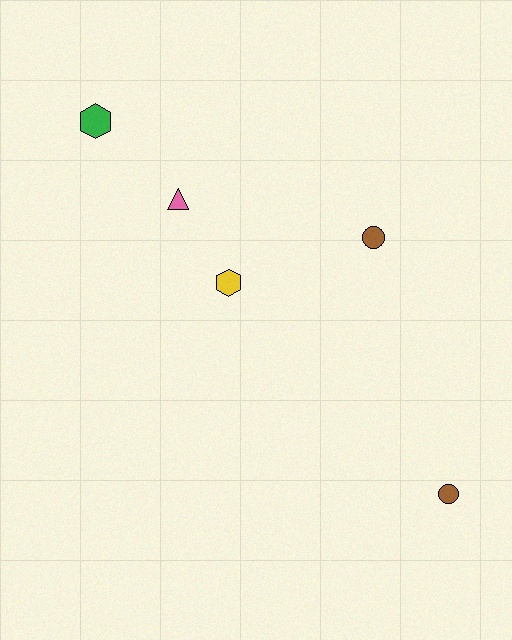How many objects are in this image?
There are 5 objects.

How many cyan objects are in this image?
There are no cyan objects.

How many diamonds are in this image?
There are no diamonds.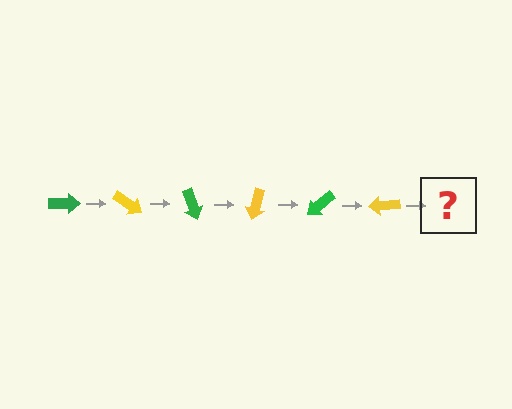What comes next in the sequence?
The next element should be a green arrow, rotated 210 degrees from the start.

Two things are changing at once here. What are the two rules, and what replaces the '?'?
The two rules are that it rotates 35 degrees each step and the color cycles through green and yellow. The '?' should be a green arrow, rotated 210 degrees from the start.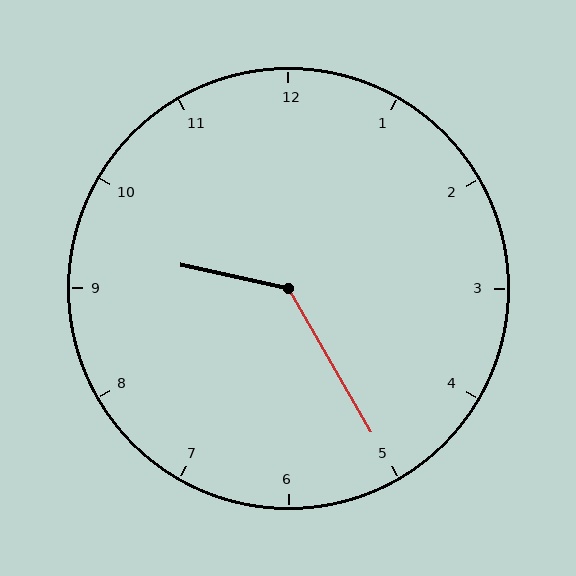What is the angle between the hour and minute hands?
Approximately 132 degrees.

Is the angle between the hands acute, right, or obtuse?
It is obtuse.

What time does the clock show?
9:25.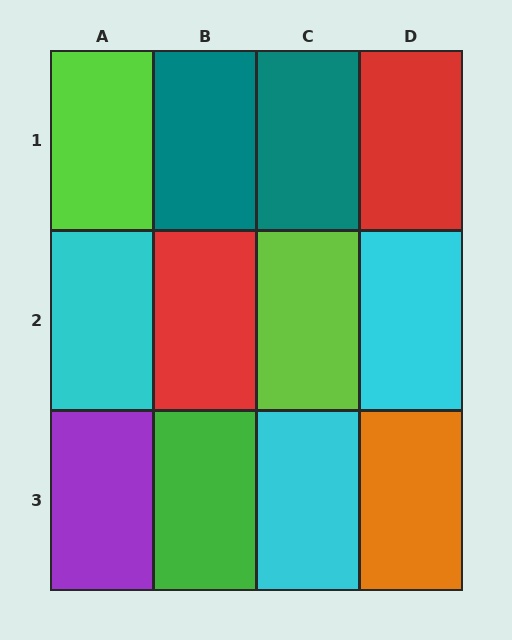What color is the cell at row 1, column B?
Teal.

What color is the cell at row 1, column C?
Teal.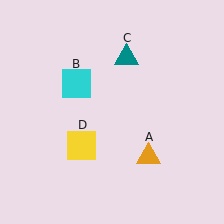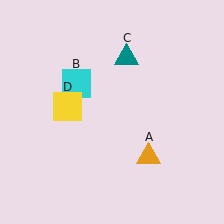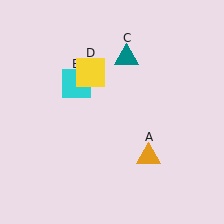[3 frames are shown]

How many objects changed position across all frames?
1 object changed position: yellow square (object D).